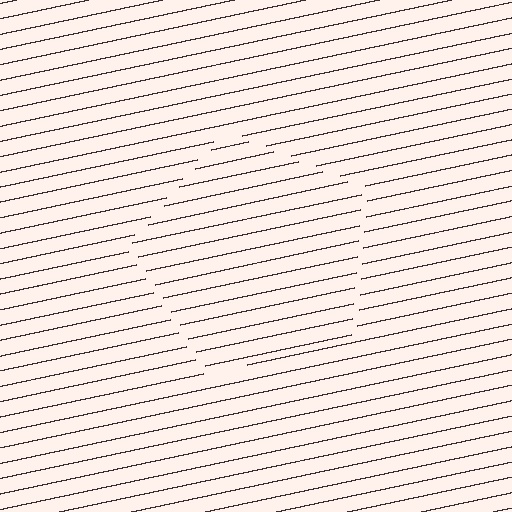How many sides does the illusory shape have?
5 sides — the line-ends trace a pentagon.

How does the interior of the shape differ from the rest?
The interior of the shape contains the same grating, shifted by half a period — the contour is defined by the phase discontinuity where line-ends from the inner and outer gratings abut.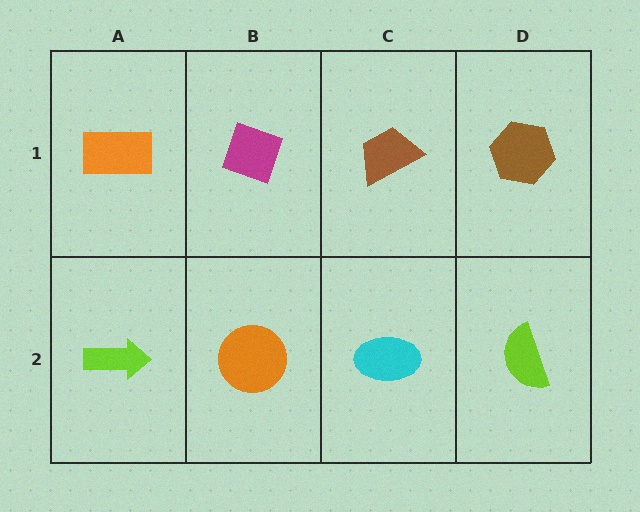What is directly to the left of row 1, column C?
A magenta diamond.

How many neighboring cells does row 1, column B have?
3.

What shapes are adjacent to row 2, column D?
A brown hexagon (row 1, column D), a cyan ellipse (row 2, column C).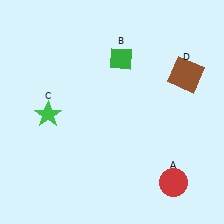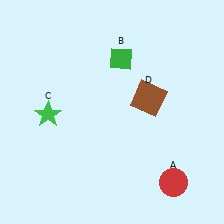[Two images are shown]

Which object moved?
The brown square (D) moved left.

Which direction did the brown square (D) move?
The brown square (D) moved left.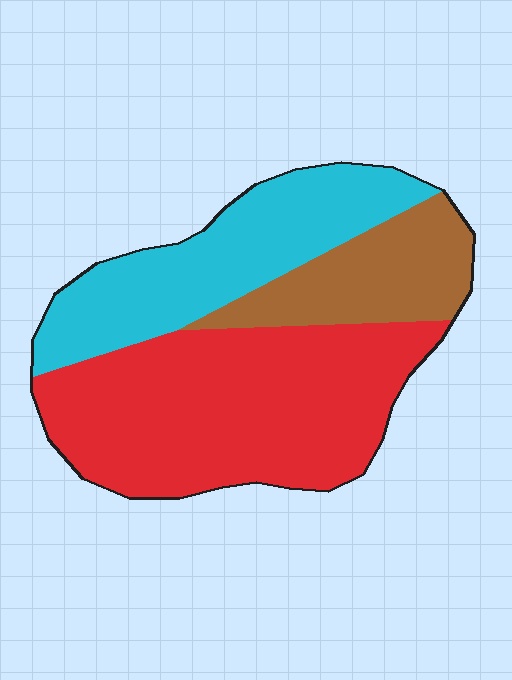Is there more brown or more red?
Red.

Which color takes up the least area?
Brown, at roughly 20%.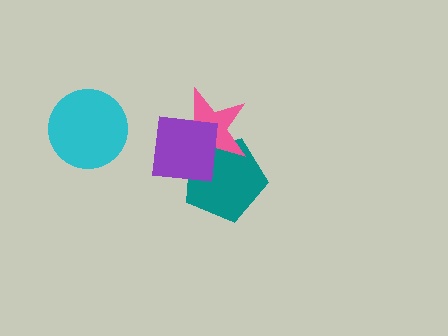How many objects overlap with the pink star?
2 objects overlap with the pink star.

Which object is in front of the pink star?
The purple square is in front of the pink star.